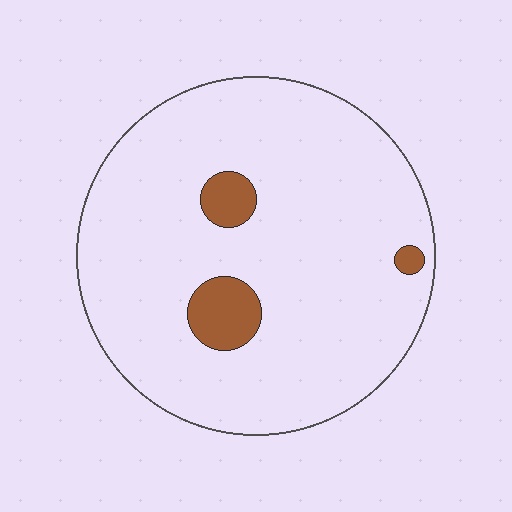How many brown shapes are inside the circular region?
3.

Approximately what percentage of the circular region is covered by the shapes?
Approximately 10%.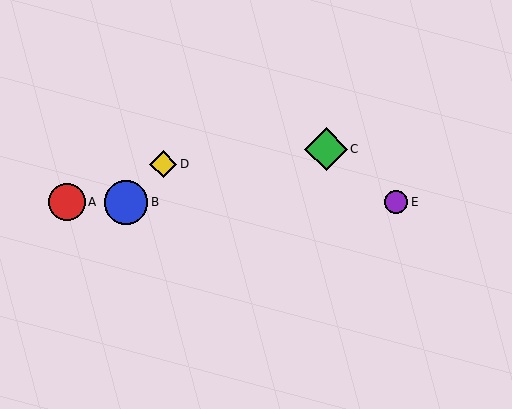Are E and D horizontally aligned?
No, E is at y≈202 and D is at y≈164.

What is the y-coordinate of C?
Object C is at y≈149.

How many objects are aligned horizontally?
3 objects (A, B, E) are aligned horizontally.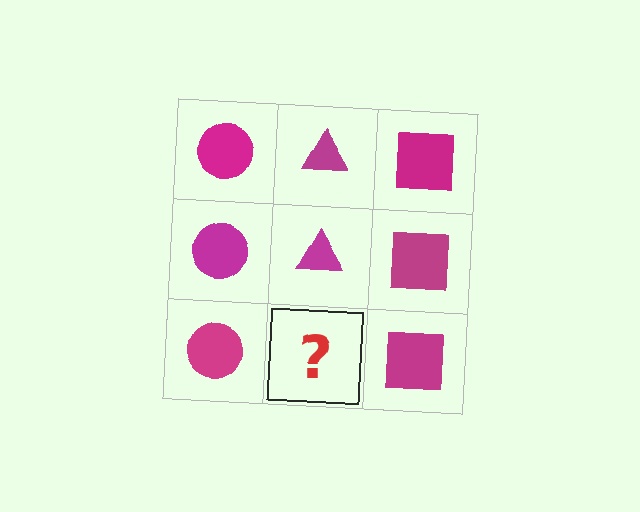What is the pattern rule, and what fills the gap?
The rule is that each column has a consistent shape. The gap should be filled with a magenta triangle.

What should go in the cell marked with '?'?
The missing cell should contain a magenta triangle.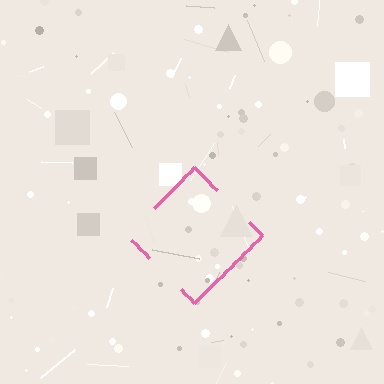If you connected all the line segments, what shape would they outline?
They would outline a diamond.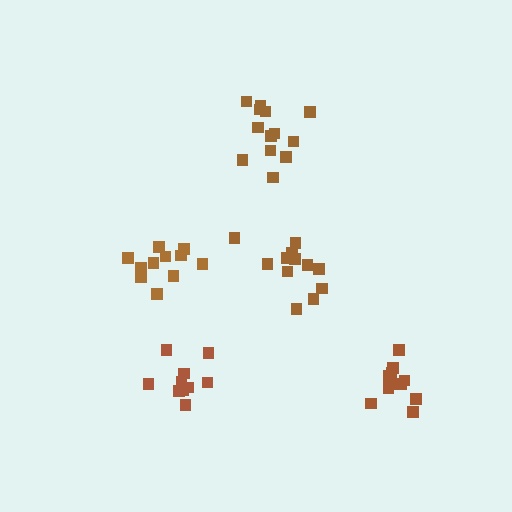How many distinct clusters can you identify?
There are 5 distinct clusters.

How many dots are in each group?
Group 1: 13 dots, Group 2: 10 dots, Group 3: 12 dots, Group 4: 12 dots, Group 5: 11 dots (58 total).